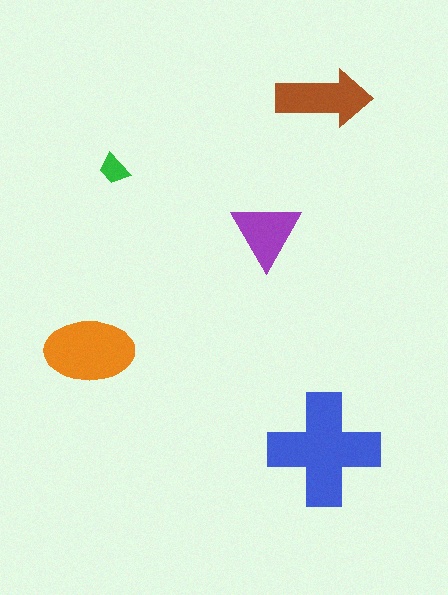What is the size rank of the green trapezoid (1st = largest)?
5th.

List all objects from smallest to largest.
The green trapezoid, the purple triangle, the brown arrow, the orange ellipse, the blue cross.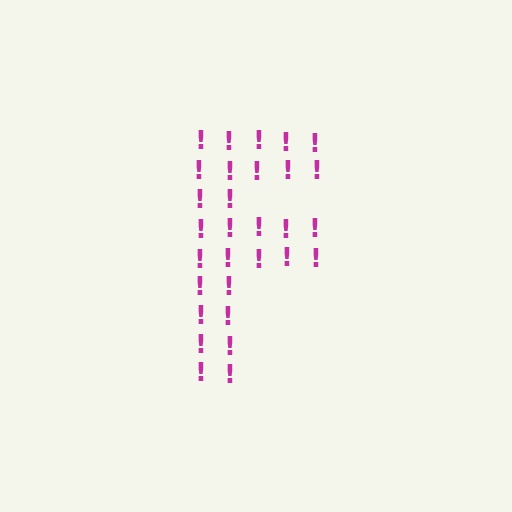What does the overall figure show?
The overall figure shows the letter F.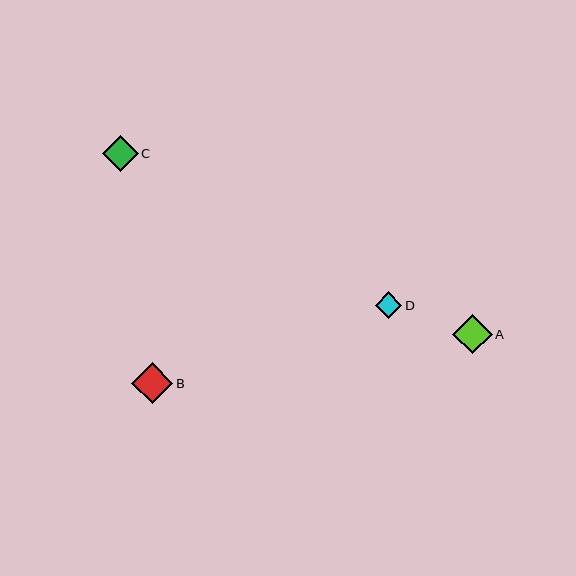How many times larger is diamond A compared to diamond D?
Diamond A is approximately 1.5 times the size of diamond D.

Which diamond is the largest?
Diamond B is the largest with a size of approximately 41 pixels.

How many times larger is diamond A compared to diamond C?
Diamond A is approximately 1.1 times the size of diamond C.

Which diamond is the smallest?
Diamond D is the smallest with a size of approximately 26 pixels.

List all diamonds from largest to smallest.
From largest to smallest: B, A, C, D.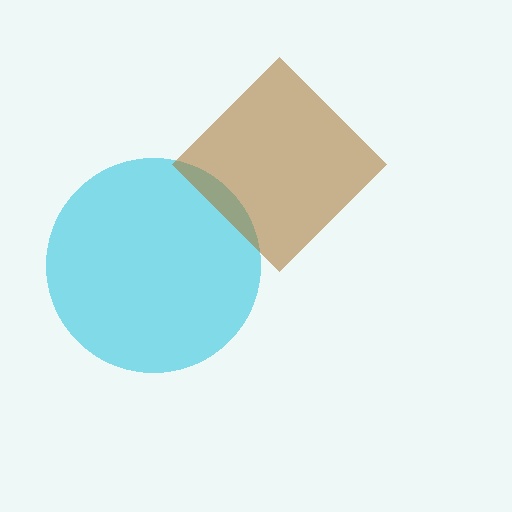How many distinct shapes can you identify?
There are 2 distinct shapes: a cyan circle, a brown diamond.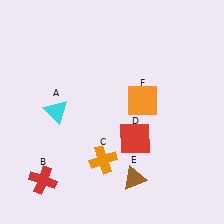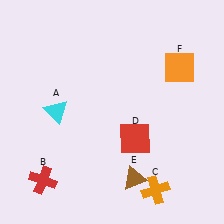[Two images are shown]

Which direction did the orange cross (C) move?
The orange cross (C) moved right.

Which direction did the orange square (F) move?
The orange square (F) moved right.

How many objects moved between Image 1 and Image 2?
2 objects moved between the two images.